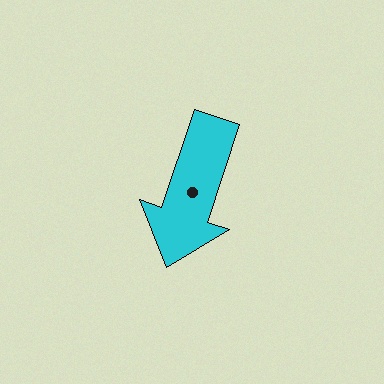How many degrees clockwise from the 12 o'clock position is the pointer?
Approximately 198 degrees.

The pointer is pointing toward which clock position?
Roughly 7 o'clock.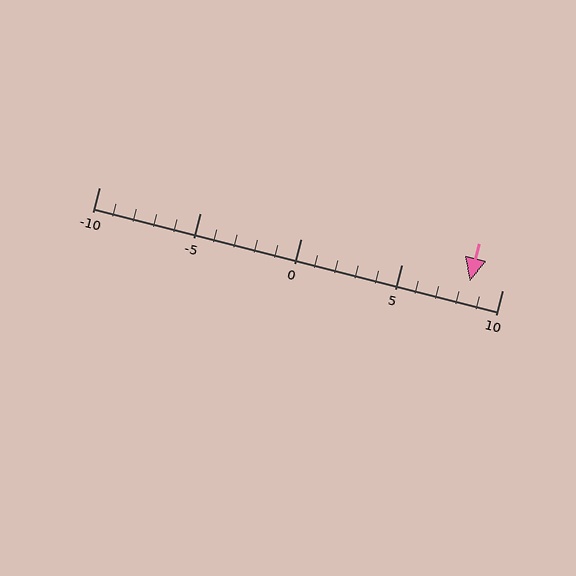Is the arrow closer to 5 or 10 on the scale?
The arrow is closer to 10.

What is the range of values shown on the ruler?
The ruler shows values from -10 to 10.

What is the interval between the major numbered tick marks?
The major tick marks are spaced 5 units apart.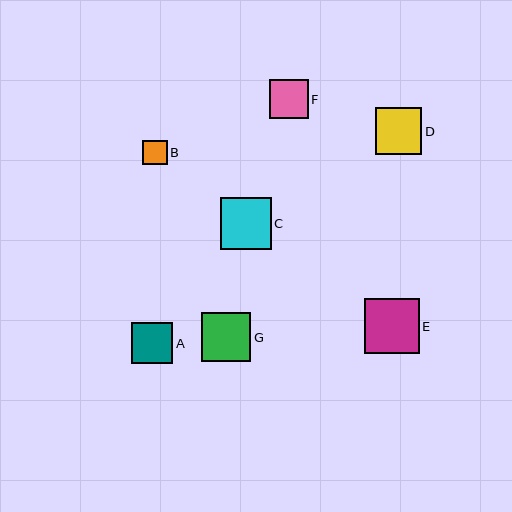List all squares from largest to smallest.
From largest to smallest: E, C, G, D, A, F, B.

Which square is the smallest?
Square B is the smallest with a size of approximately 24 pixels.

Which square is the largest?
Square E is the largest with a size of approximately 55 pixels.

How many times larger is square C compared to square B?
Square C is approximately 2.1 times the size of square B.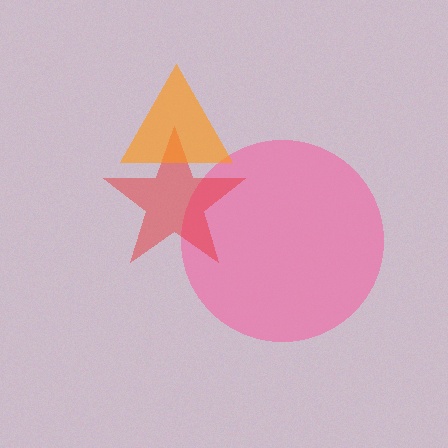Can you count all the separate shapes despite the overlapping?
Yes, there are 3 separate shapes.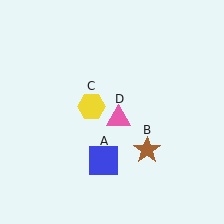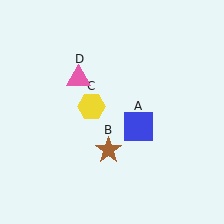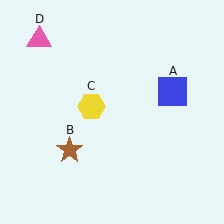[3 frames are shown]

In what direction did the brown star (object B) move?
The brown star (object B) moved left.